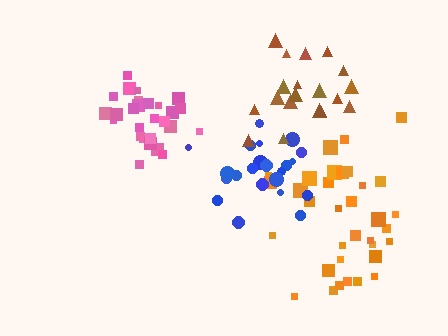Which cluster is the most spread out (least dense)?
Brown.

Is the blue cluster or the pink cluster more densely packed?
Pink.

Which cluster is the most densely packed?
Pink.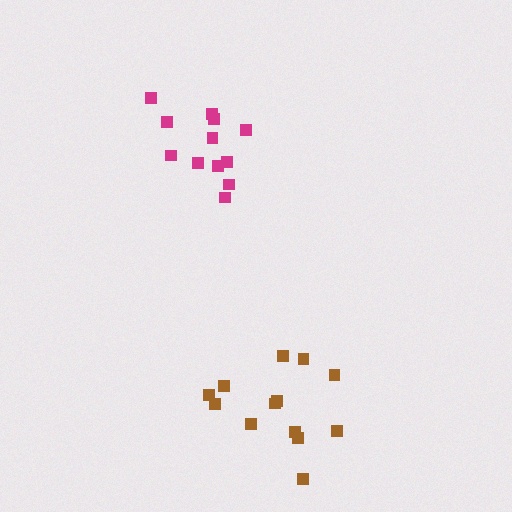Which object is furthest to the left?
The magenta cluster is leftmost.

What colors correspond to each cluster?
The clusters are colored: brown, magenta.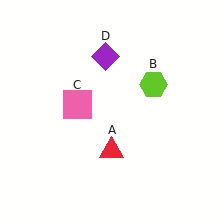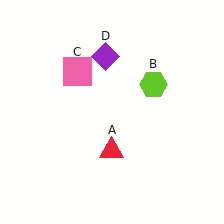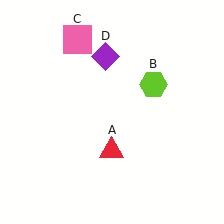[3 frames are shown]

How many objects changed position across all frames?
1 object changed position: pink square (object C).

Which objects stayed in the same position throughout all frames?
Red triangle (object A) and lime hexagon (object B) and purple diamond (object D) remained stationary.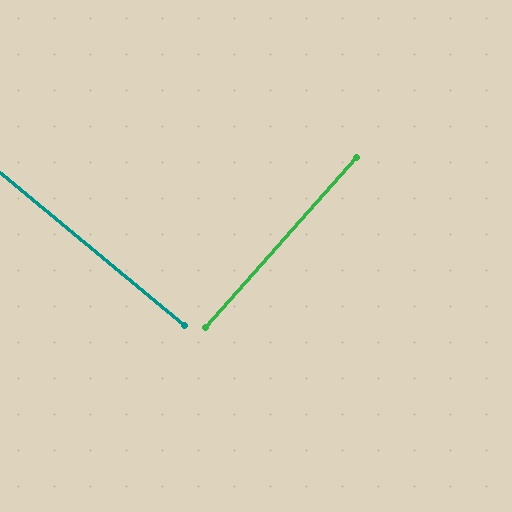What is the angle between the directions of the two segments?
Approximately 88 degrees.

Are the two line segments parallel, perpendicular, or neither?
Perpendicular — they meet at approximately 88°.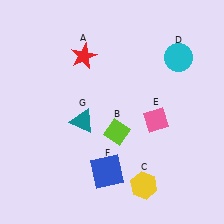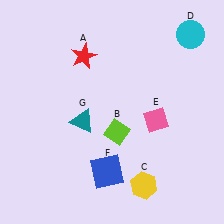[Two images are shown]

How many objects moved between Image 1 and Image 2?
1 object moved between the two images.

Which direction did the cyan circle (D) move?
The cyan circle (D) moved up.